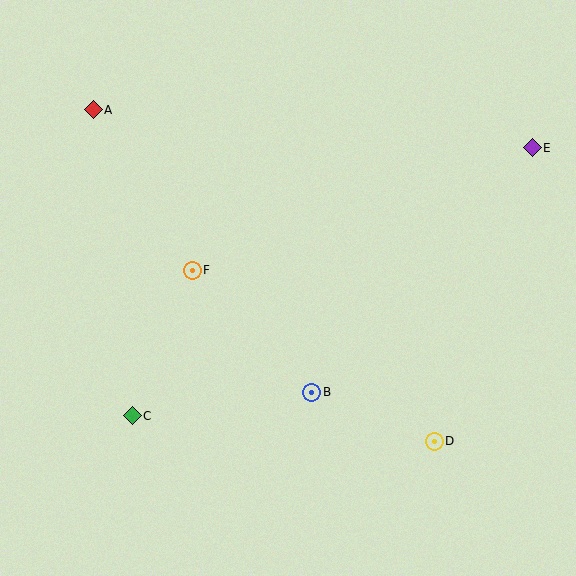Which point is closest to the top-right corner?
Point E is closest to the top-right corner.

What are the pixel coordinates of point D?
Point D is at (434, 441).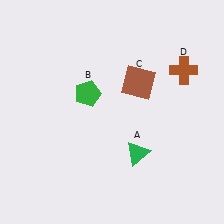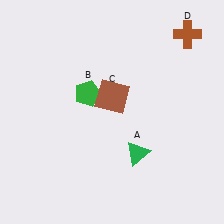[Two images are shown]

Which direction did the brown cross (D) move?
The brown cross (D) moved up.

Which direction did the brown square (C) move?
The brown square (C) moved left.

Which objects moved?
The objects that moved are: the brown square (C), the brown cross (D).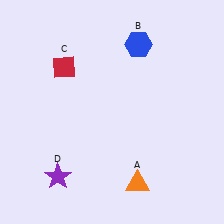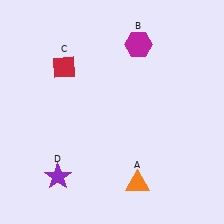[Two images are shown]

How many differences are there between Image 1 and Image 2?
There is 1 difference between the two images.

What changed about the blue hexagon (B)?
In Image 1, B is blue. In Image 2, it changed to magenta.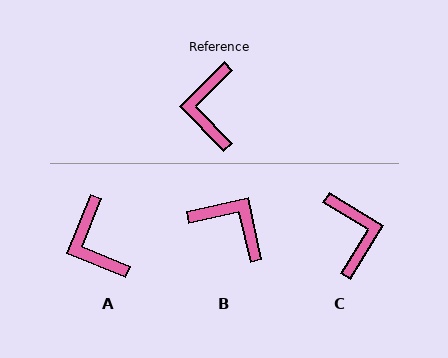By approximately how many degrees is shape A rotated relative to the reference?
Approximately 23 degrees counter-clockwise.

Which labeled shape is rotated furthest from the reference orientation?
C, about 166 degrees away.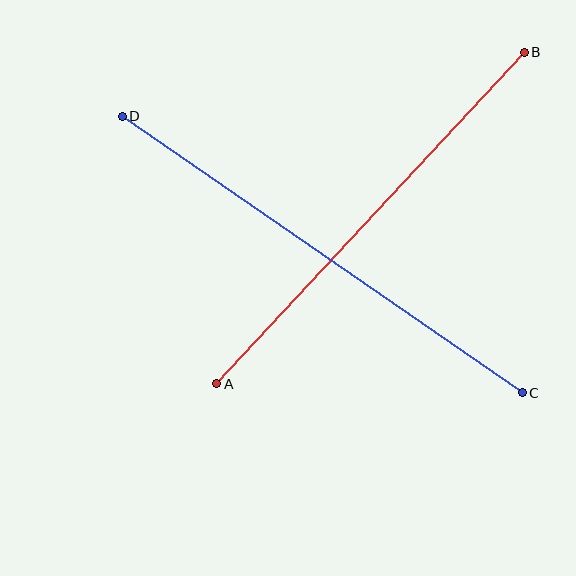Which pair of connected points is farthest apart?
Points C and D are farthest apart.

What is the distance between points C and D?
The distance is approximately 486 pixels.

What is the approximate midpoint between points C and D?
The midpoint is at approximately (322, 254) pixels.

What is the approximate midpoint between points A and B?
The midpoint is at approximately (371, 218) pixels.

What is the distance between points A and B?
The distance is approximately 452 pixels.